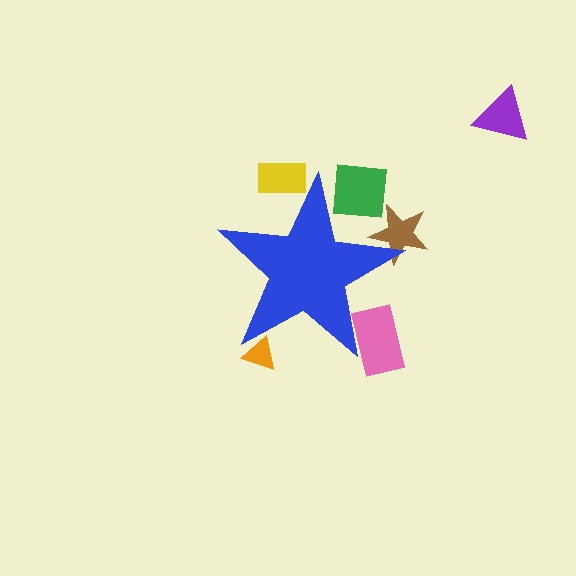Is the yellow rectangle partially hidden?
Yes, the yellow rectangle is partially hidden behind the blue star.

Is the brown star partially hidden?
Yes, the brown star is partially hidden behind the blue star.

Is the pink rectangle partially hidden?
Yes, the pink rectangle is partially hidden behind the blue star.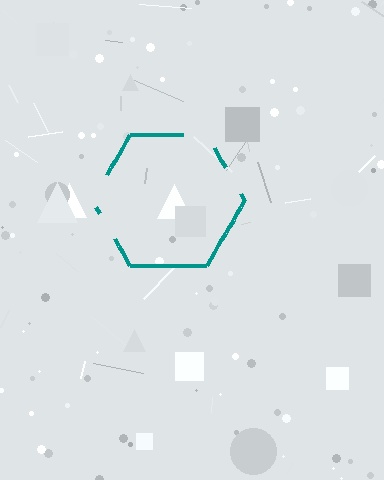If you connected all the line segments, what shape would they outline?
They would outline a hexagon.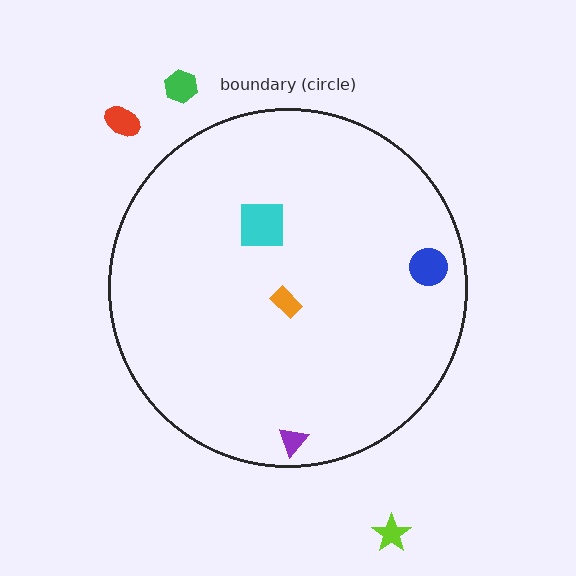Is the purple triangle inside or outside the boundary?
Inside.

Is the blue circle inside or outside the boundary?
Inside.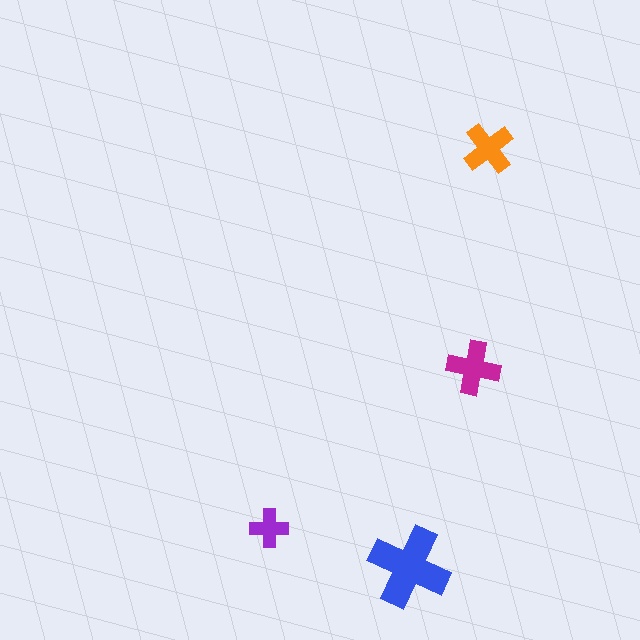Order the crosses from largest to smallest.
the blue one, the magenta one, the orange one, the purple one.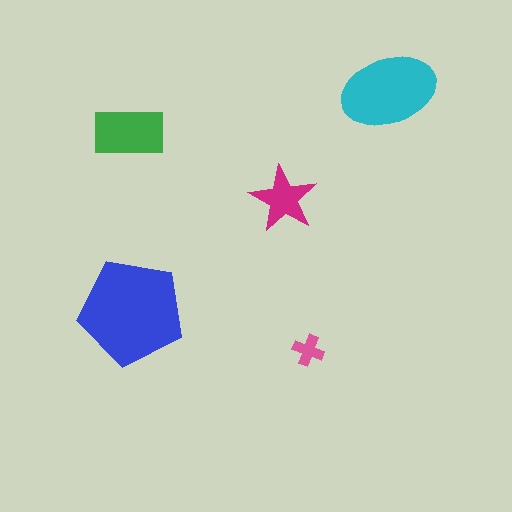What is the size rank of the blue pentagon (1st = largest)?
1st.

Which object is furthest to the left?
The green rectangle is leftmost.